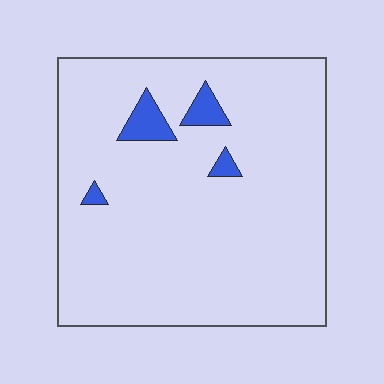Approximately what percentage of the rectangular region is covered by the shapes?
Approximately 5%.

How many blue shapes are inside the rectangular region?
4.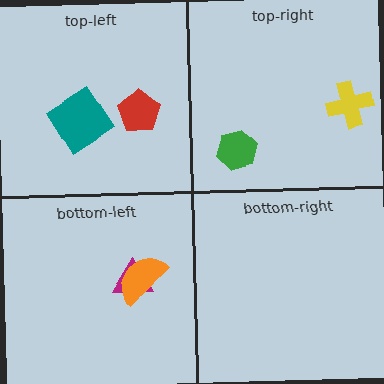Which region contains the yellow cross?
The top-right region.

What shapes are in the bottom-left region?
The magenta triangle, the orange semicircle.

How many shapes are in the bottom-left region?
2.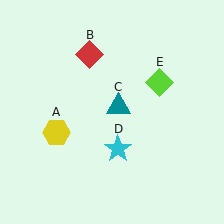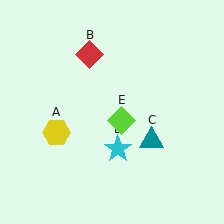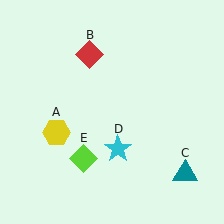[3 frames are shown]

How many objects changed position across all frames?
2 objects changed position: teal triangle (object C), lime diamond (object E).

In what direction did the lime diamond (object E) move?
The lime diamond (object E) moved down and to the left.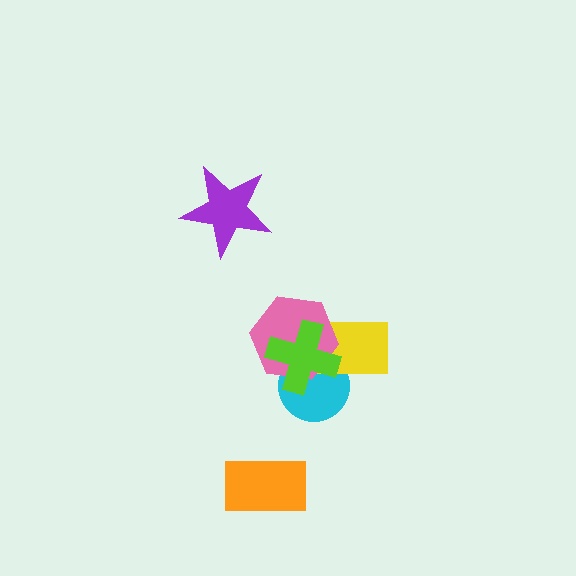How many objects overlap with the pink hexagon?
3 objects overlap with the pink hexagon.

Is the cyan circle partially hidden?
Yes, it is partially covered by another shape.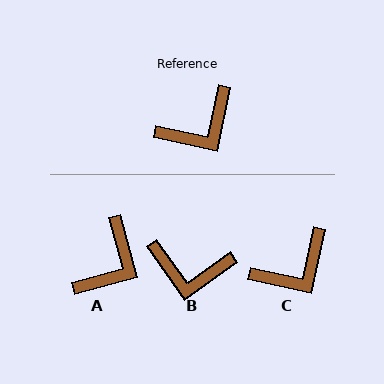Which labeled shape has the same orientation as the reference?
C.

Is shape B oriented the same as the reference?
No, it is off by about 42 degrees.